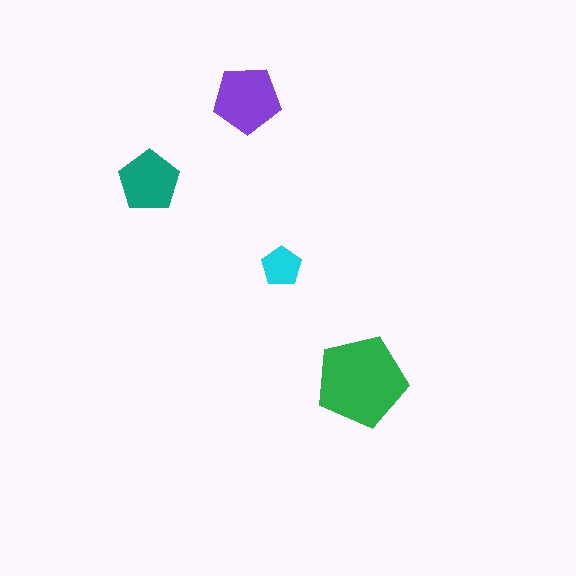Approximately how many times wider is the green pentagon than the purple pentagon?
About 1.5 times wider.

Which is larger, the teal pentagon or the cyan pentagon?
The teal one.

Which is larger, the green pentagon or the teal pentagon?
The green one.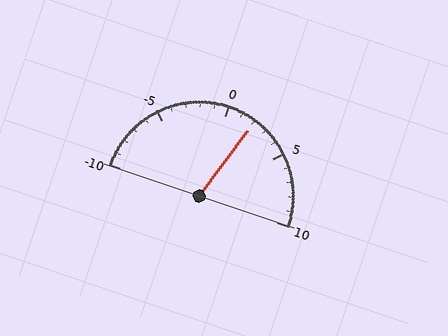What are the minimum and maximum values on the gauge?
The gauge ranges from -10 to 10.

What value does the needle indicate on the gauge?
The needle indicates approximately 2.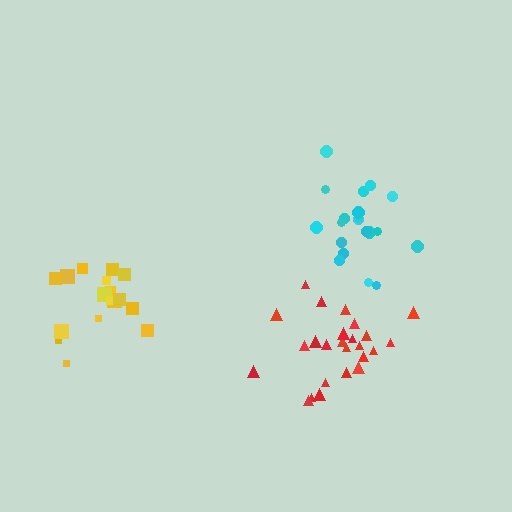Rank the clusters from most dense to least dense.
yellow, cyan, red.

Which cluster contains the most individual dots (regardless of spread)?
Red (25).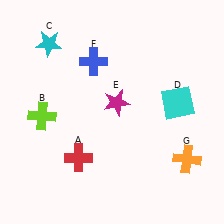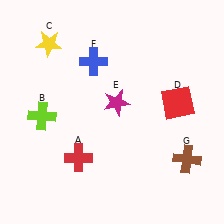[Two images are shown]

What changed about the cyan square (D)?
In Image 1, D is cyan. In Image 2, it changed to red.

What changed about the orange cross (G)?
In Image 1, G is orange. In Image 2, it changed to brown.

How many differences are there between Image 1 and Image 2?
There are 3 differences between the two images.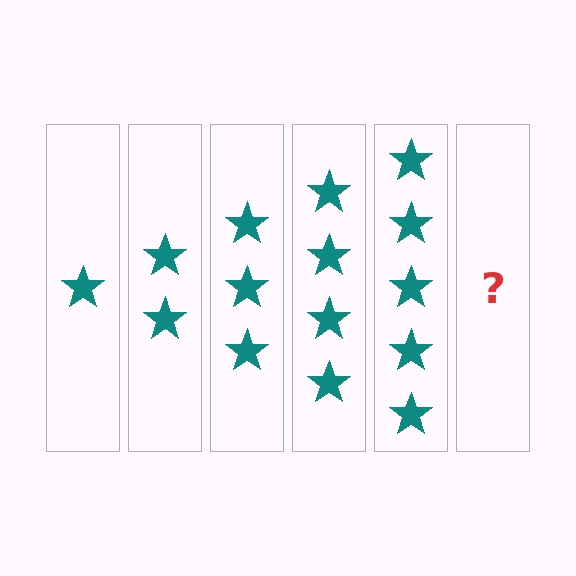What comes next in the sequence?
The next element should be 6 stars.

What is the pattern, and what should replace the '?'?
The pattern is that each step adds one more star. The '?' should be 6 stars.